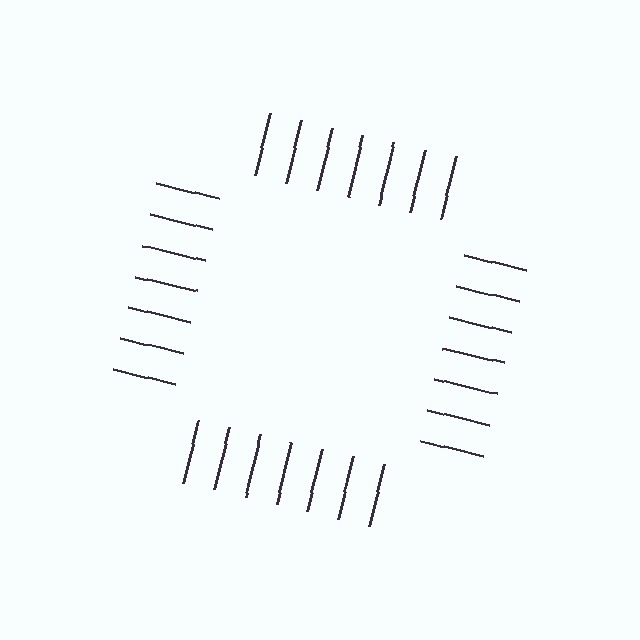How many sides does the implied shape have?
4 sides — the line-ends trace a square.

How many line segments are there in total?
28 — 7 along each of the 4 edges.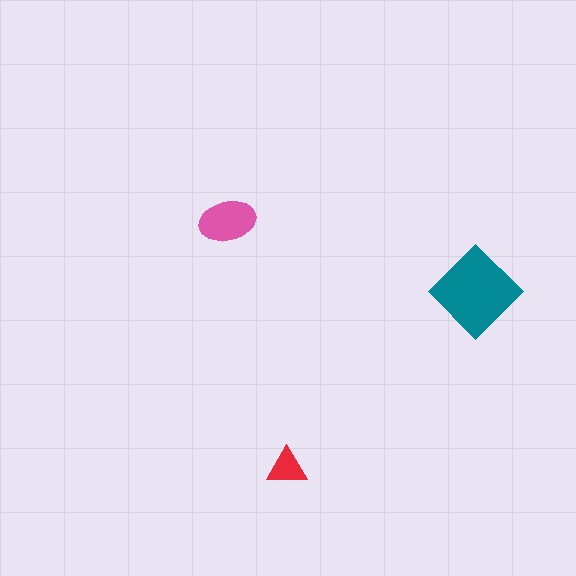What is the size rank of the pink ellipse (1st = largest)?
2nd.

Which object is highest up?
The pink ellipse is topmost.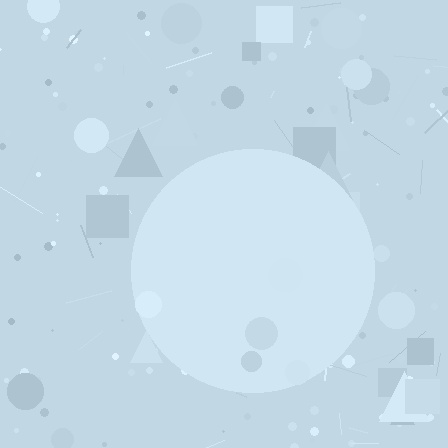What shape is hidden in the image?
A circle is hidden in the image.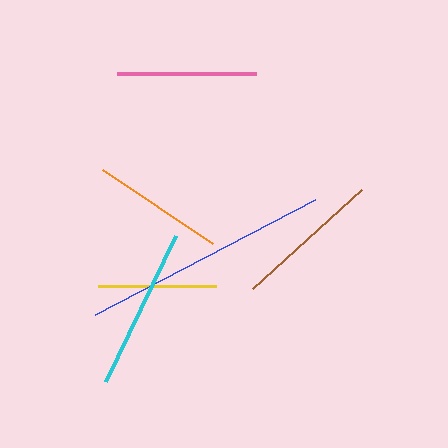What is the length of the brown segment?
The brown segment is approximately 147 pixels long.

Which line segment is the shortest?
The yellow line is the shortest at approximately 118 pixels.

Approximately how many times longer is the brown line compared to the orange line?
The brown line is approximately 1.1 times the length of the orange line.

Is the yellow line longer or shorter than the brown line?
The brown line is longer than the yellow line.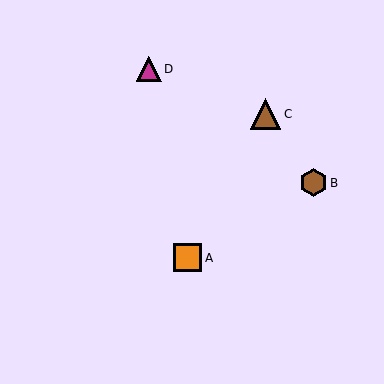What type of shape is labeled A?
Shape A is an orange square.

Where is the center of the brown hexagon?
The center of the brown hexagon is at (313, 183).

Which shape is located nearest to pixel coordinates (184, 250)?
The orange square (labeled A) at (188, 258) is nearest to that location.